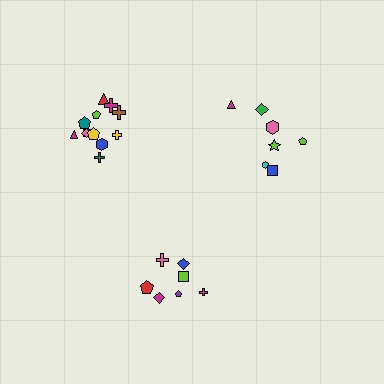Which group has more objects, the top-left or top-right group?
The top-left group.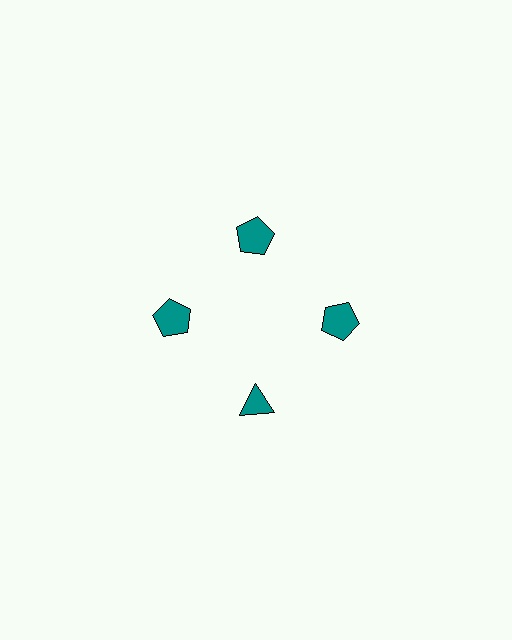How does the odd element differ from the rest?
It has a different shape: triangle instead of pentagon.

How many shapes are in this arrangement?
There are 4 shapes arranged in a ring pattern.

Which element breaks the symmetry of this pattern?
The teal triangle at roughly the 6 o'clock position breaks the symmetry. All other shapes are teal pentagons.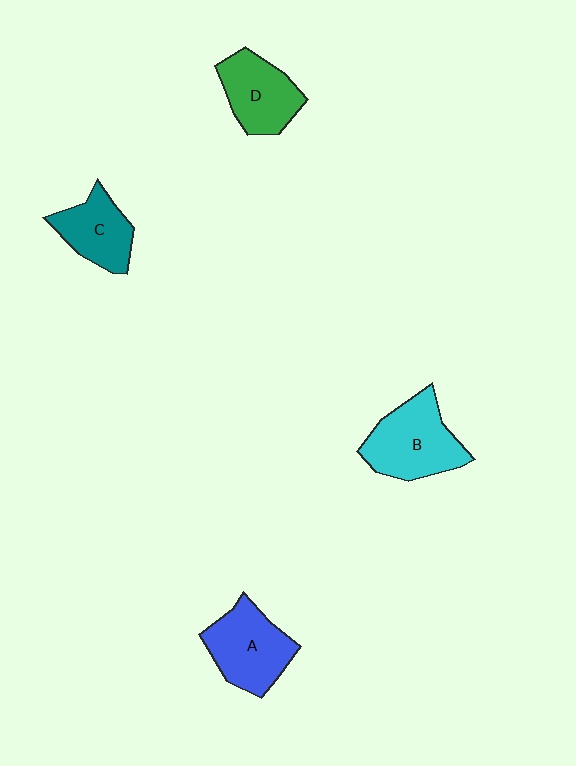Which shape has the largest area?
Shape B (cyan).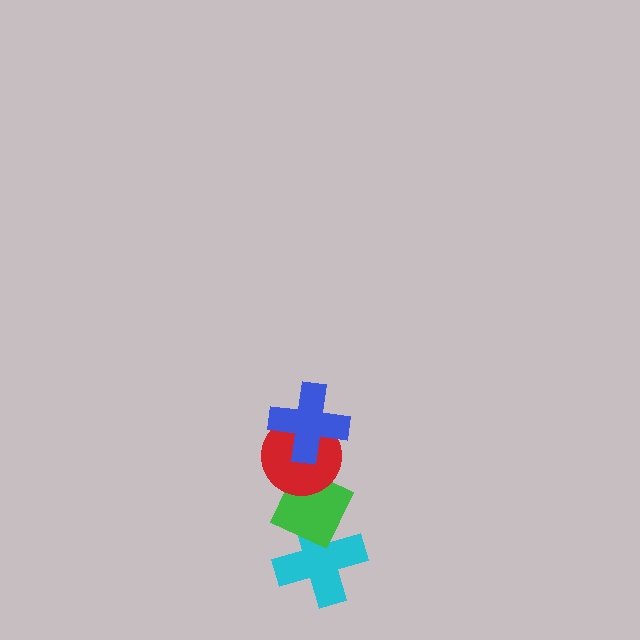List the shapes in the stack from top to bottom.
From top to bottom: the blue cross, the red circle, the green diamond, the cyan cross.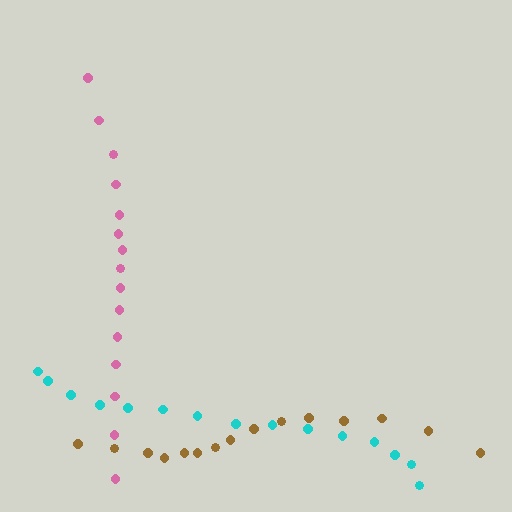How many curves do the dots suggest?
There are 3 distinct paths.